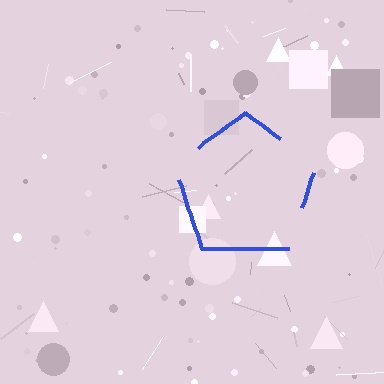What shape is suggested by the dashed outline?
The dashed outline suggests a pentagon.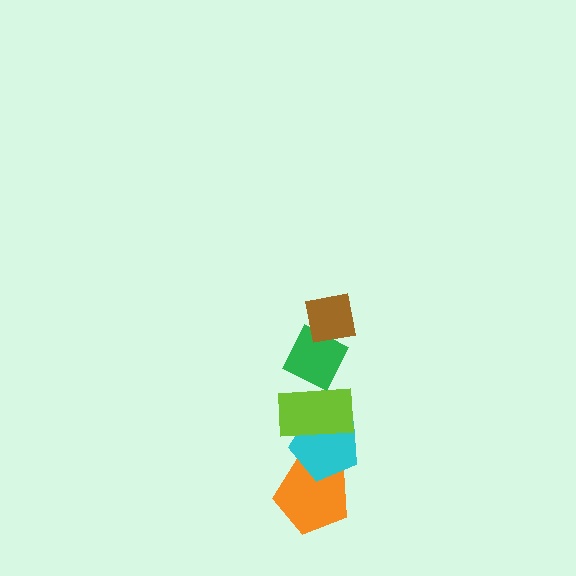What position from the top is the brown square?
The brown square is 1st from the top.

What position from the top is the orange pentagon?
The orange pentagon is 5th from the top.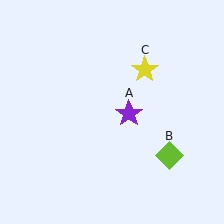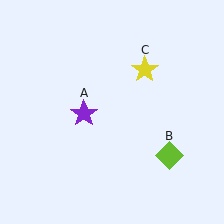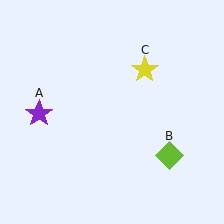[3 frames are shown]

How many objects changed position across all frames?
1 object changed position: purple star (object A).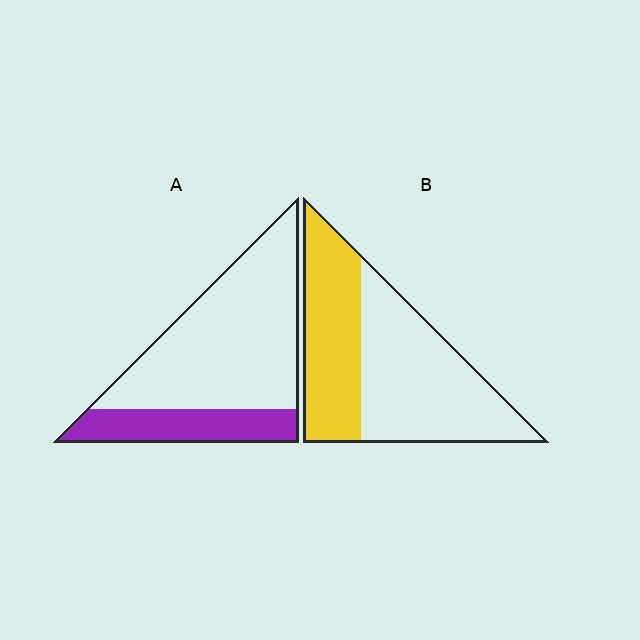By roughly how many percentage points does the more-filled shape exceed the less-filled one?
By roughly 15 percentage points (B over A).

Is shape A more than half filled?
No.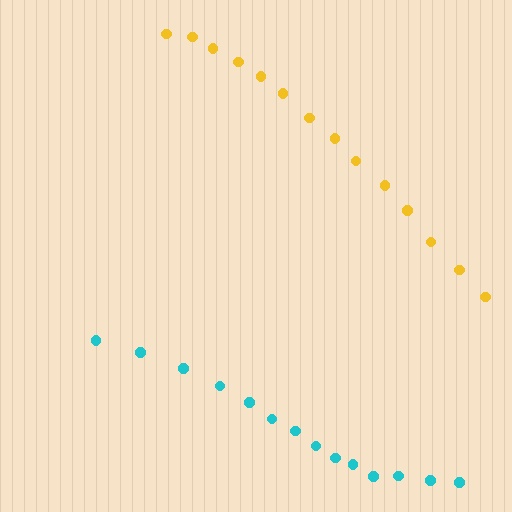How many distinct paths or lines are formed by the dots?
There are 2 distinct paths.